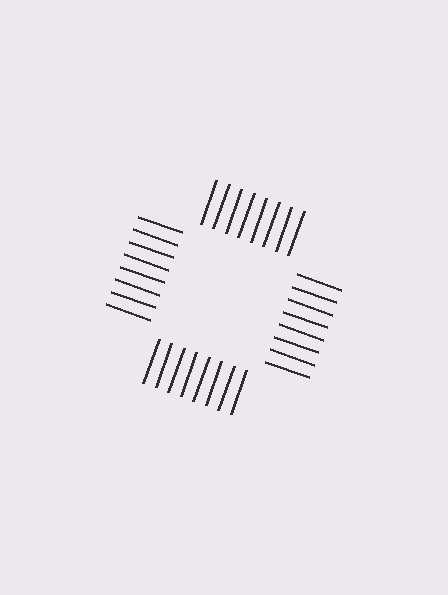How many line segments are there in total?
32 — 8 along each of the 4 edges.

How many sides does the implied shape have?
4 sides — the line-ends trace a square.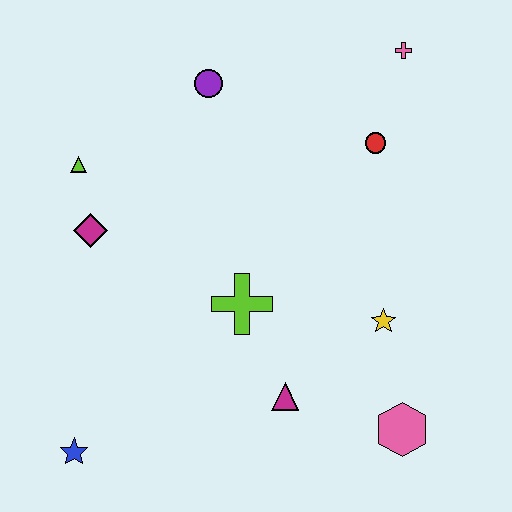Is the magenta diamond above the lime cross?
Yes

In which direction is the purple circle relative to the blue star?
The purple circle is above the blue star.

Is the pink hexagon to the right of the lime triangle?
Yes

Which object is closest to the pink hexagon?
The yellow star is closest to the pink hexagon.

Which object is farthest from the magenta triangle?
The pink cross is farthest from the magenta triangle.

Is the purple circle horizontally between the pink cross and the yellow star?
No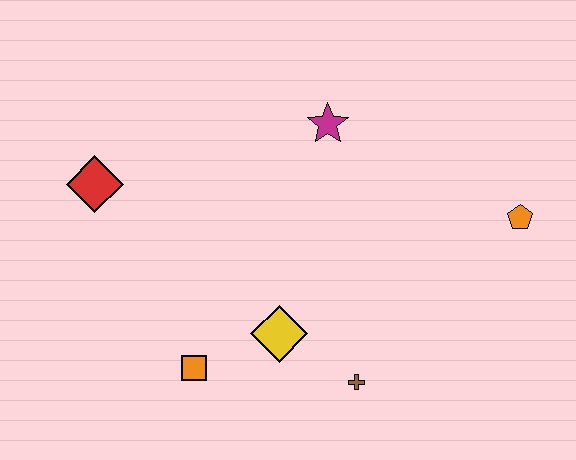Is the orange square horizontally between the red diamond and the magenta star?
Yes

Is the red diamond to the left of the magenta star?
Yes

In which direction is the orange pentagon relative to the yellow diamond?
The orange pentagon is to the right of the yellow diamond.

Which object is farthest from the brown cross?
The red diamond is farthest from the brown cross.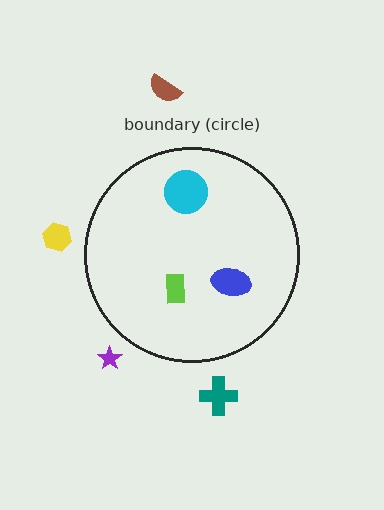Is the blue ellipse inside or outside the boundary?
Inside.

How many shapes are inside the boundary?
3 inside, 4 outside.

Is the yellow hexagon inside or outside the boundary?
Outside.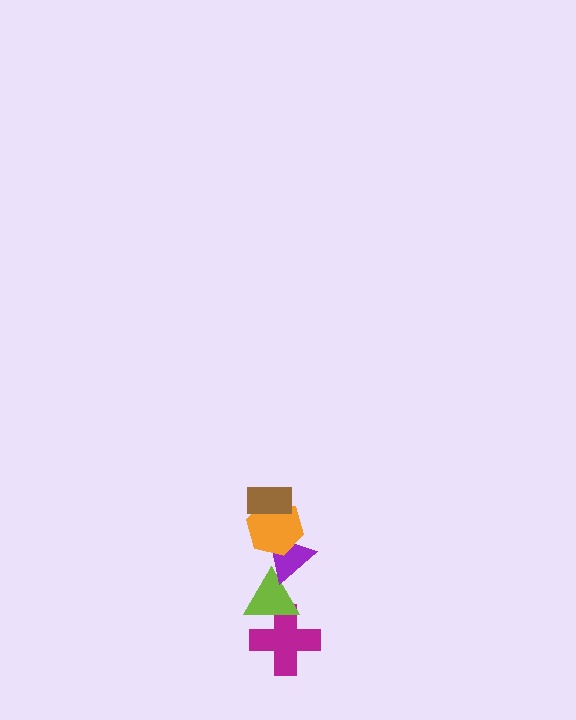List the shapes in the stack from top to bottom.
From top to bottom: the brown rectangle, the orange hexagon, the purple triangle, the lime triangle, the magenta cross.